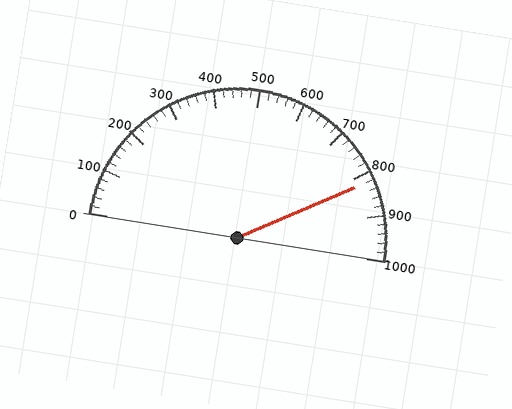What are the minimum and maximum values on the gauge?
The gauge ranges from 0 to 1000.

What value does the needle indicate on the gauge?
The needle indicates approximately 820.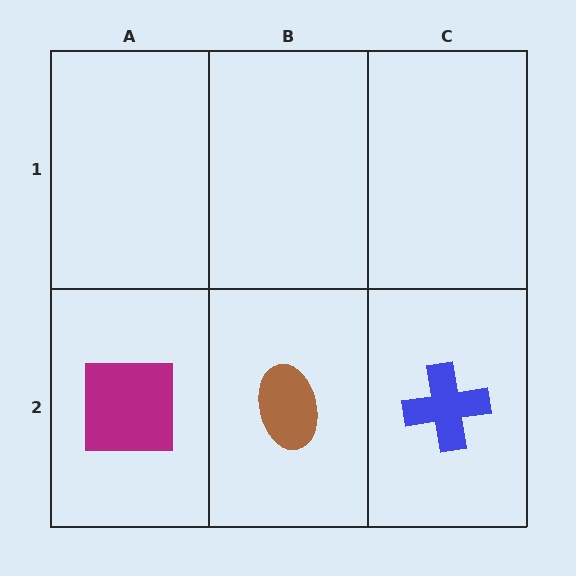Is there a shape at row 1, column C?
No, that cell is empty.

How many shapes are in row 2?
3 shapes.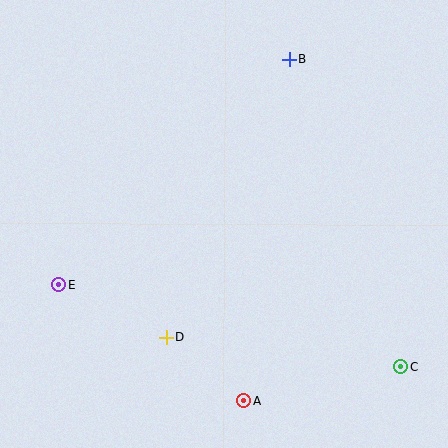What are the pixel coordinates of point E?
Point E is at (58, 285).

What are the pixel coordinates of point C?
Point C is at (401, 366).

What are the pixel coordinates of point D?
Point D is at (167, 337).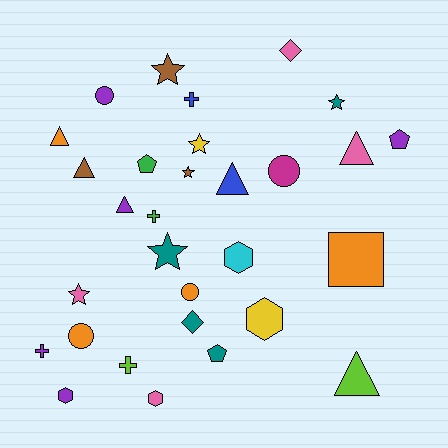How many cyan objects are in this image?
There is 1 cyan object.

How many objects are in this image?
There are 30 objects.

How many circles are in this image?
There are 4 circles.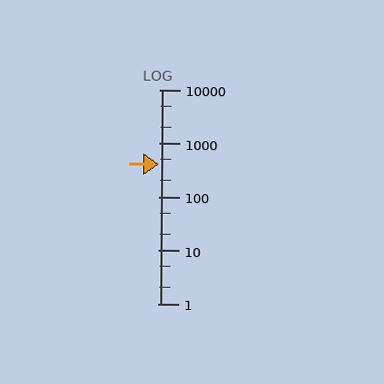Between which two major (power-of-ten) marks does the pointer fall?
The pointer is between 100 and 1000.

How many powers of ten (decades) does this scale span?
The scale spans 4 decades, from 1 to 10000.